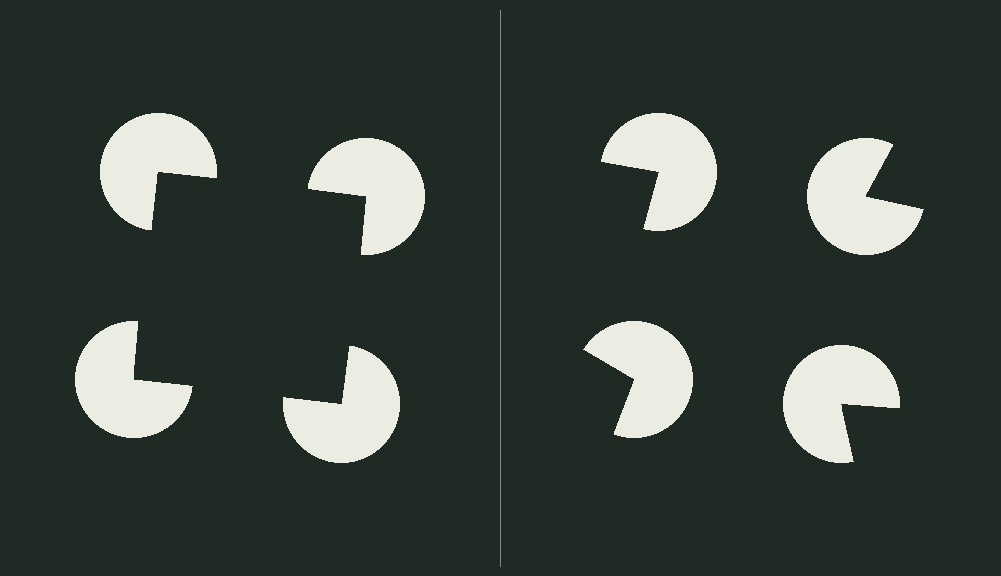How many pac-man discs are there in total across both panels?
8 — 4 on each side.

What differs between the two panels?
The pac-man discs are positioned identically on both sides; only the wedge orientations differ. On the left they align to a square; on the right they are misaligned.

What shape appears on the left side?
An illusory square.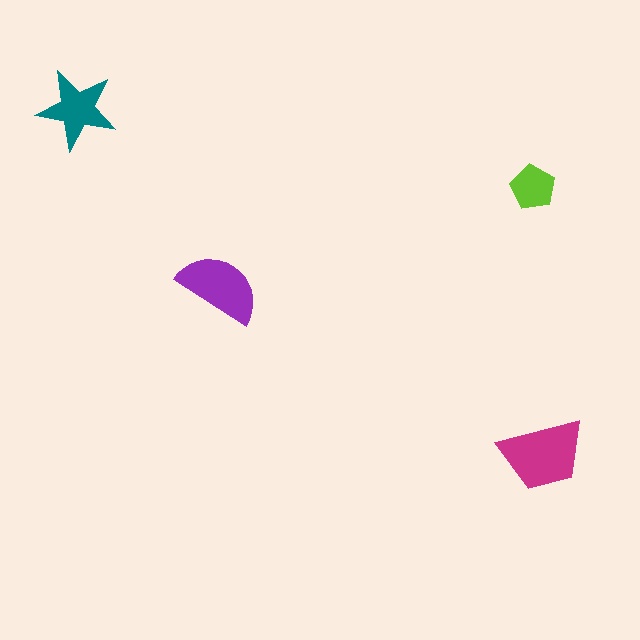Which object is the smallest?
The lime pentagon.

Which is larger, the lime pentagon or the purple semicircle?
The purple semicircle.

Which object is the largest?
The magenta trapezoid.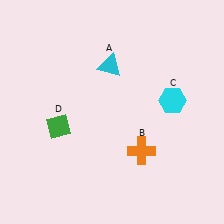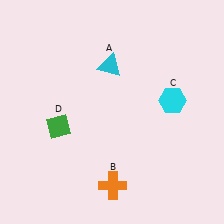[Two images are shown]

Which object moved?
The orange cross (B) moved down.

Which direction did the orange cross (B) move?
The orange cross (B) moved down.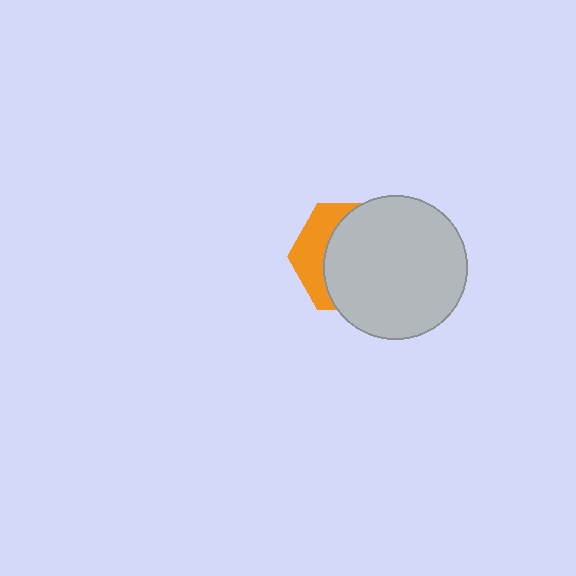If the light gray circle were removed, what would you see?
You would see the complete orange hexagon.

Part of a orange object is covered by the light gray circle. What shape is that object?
It is a hexagon.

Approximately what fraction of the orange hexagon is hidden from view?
Roughly 68% of the orange hexagon is hidden behind the light gray circle.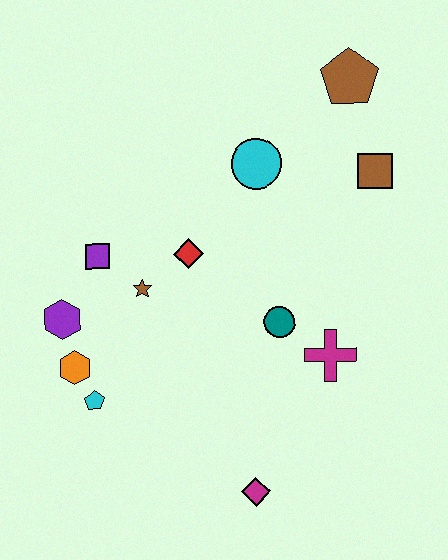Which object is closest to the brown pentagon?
The brown square is closest to the brown pentagon.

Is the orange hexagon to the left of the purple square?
Yes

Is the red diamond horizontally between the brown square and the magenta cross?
No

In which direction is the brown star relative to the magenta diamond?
The brown star is above the magenta diamond.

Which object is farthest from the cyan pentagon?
The brown pentagon is farthest from the cyan pentagon.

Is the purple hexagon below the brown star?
Yes